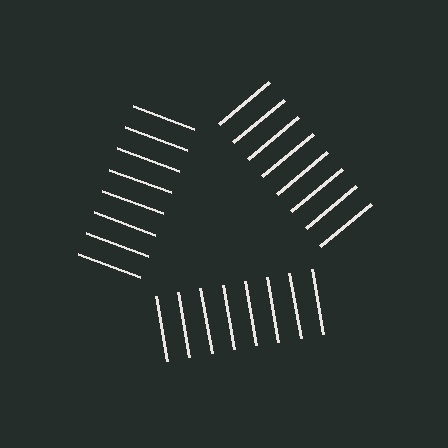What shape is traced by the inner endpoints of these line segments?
An illusory triangle — the line segments terminate on its edges but no continuous stroke is drawn.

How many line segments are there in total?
24 — 8 along each of the 3 edges.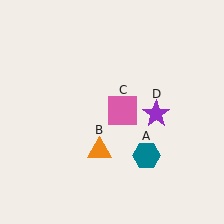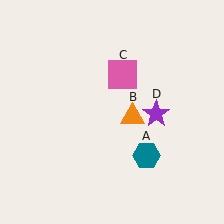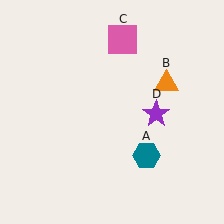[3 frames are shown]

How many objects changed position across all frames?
2 objects changed position: orange triangle (object B), pink square (object C).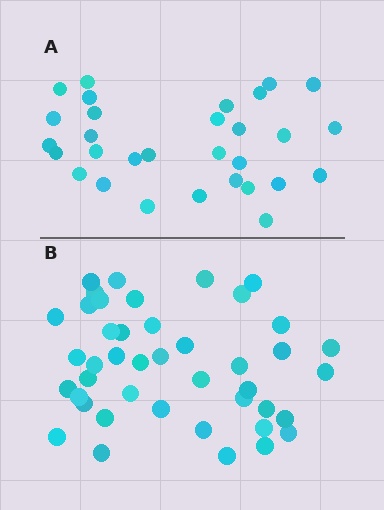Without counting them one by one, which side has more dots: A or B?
Region B (the bottom region) has more dots.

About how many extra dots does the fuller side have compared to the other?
Region B has approximately 15 more dots than region A.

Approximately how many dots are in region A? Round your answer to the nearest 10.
About 30 dots.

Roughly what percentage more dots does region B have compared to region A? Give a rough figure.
About 45% more.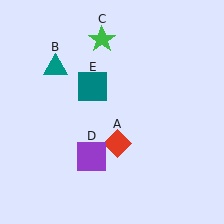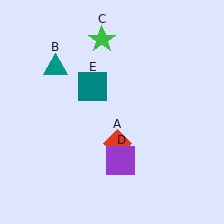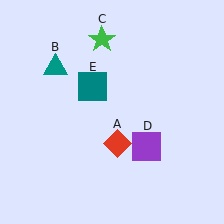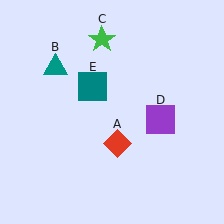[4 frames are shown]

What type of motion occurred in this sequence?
The purple square (object D) rotated counterclockwise around the center of the scene.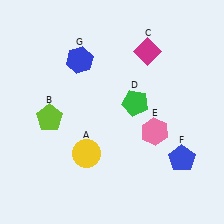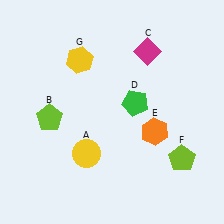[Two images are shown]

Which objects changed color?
E changed from pink to orange. F changed from blue to lime. G changed from blue to yellow.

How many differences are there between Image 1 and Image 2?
There are 3 differences between the two images.